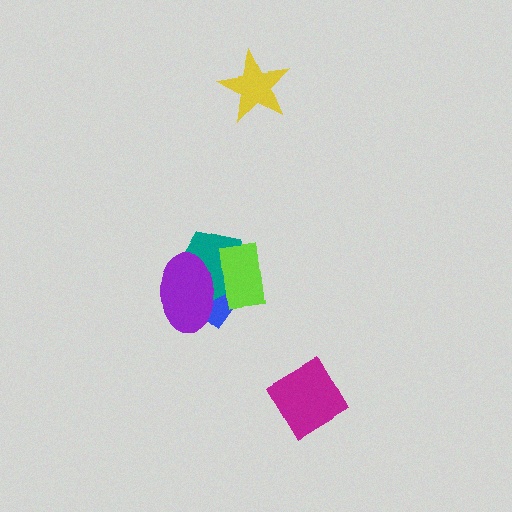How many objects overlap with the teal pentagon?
3 objects overlap with the teal pentagon.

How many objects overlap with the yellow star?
0 objects overlap with the yellow star.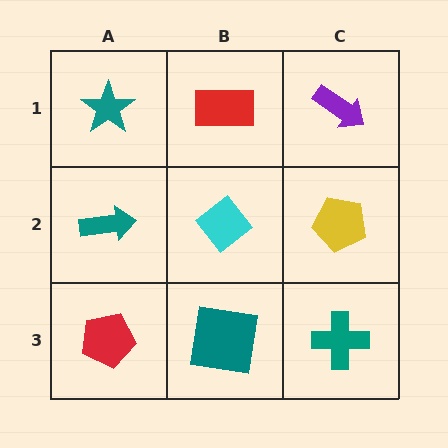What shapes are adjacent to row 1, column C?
A yellow pentagon (row 2, column C), a red rectangle (row 1, column B).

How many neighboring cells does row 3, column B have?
3.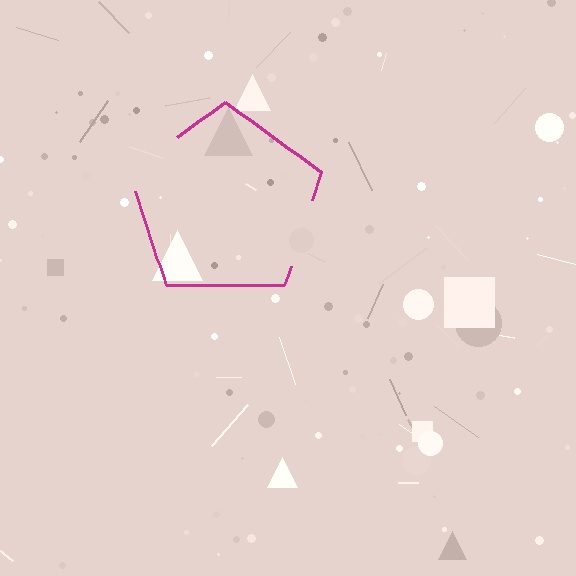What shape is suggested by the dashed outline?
The dashed outline suggests a pentagon.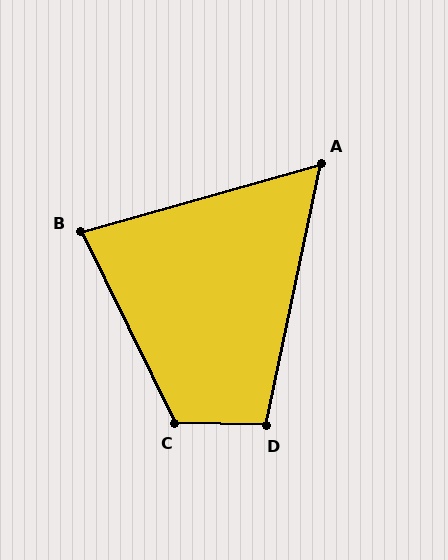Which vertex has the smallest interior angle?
A, at approximately 62 degrees.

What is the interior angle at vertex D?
Approximately 100 degrees (obtuse).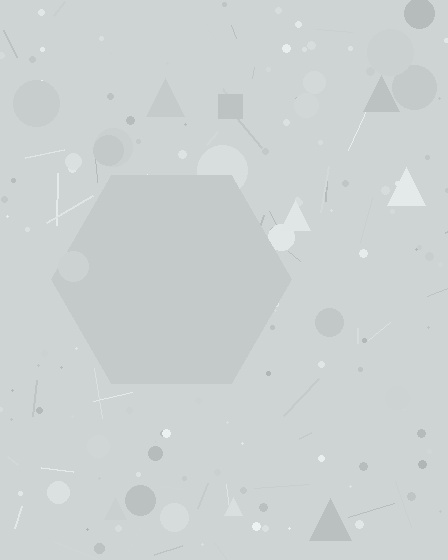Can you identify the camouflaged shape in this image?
The camouflaged shape is a hexagon.